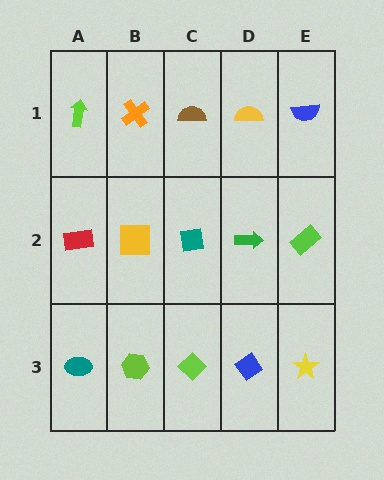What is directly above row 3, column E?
A lime rectangle.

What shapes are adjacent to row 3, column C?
A teal square (row 2, column C), a lime hexagon (row 3, column B), a blue diamond (row 3, column D).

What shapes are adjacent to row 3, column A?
A red rectangle (row 2, column A), a lime hexagon (row 3, column B).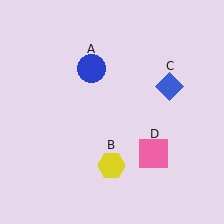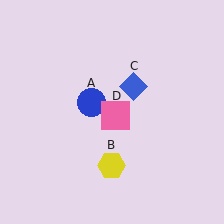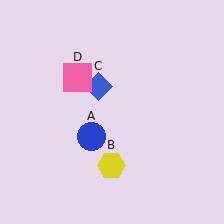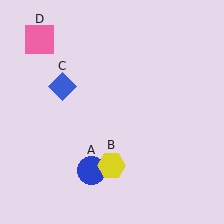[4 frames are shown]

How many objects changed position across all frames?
3 objects changed position: blue circle (object A), blue diamond (object C), pink square (object D).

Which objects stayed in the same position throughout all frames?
Yellow hexagon (object B) remained stationary.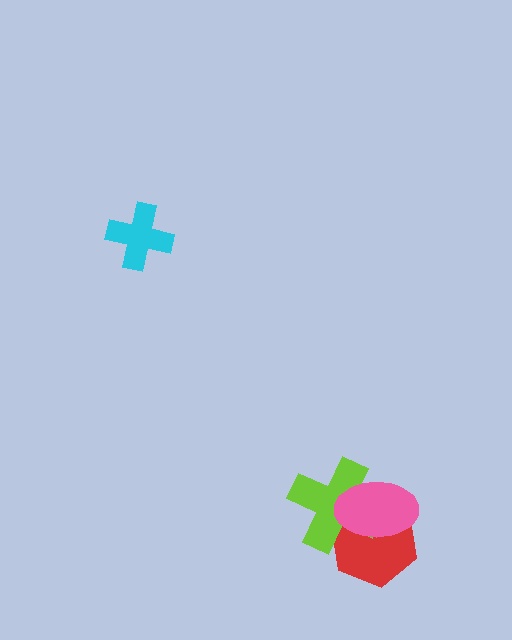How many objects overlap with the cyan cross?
0 objects overlap with the cyan cross.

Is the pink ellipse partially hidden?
No, no other shape covers it.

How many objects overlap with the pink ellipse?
2 objects overlap with the pink ellipse.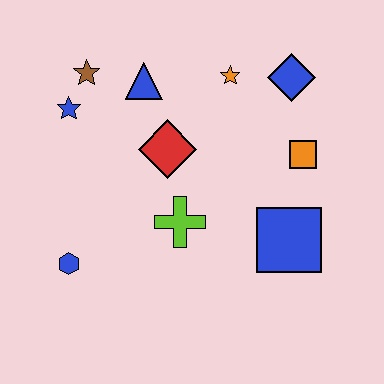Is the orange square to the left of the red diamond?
No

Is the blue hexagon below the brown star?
Yes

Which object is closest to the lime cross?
The red diamond is closest to the lime cross.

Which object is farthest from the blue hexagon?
The blue diamond is farthest from the blue hexagon.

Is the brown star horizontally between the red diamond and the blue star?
Yes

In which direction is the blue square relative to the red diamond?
The blue square is to the right of the red diamond.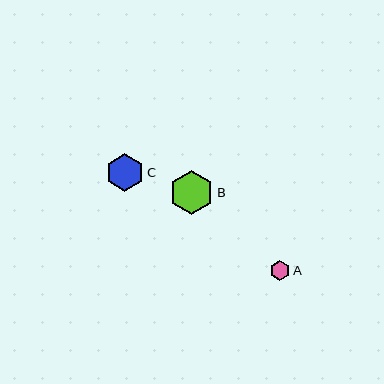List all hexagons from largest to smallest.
From largest to smallest: B, C, A.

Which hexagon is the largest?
Hexagon B is the largest with a size of approximately 44 pixels.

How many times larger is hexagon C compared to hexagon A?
Hexagon C is approximately 1.9 times the size of hexagon A.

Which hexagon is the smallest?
Hexagon A is the smallest with a size of approximately 20 pixels.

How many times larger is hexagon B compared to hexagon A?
Hexagon B is approximately 2.2 times the size of hexagon A.